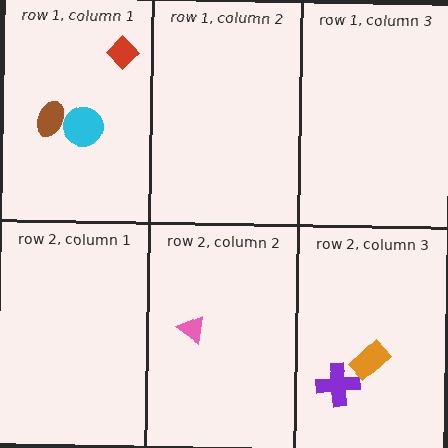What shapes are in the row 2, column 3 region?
The purple cross, the orange rectangle.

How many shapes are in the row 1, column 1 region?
3.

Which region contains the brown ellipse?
The row 1, column 1 region.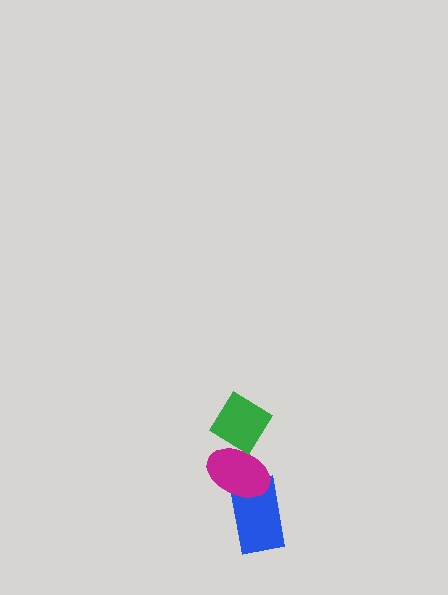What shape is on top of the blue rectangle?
The magenta ellipse is on top of the blue rectangle.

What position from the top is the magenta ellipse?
The magenta ellipse is 2nd from the top.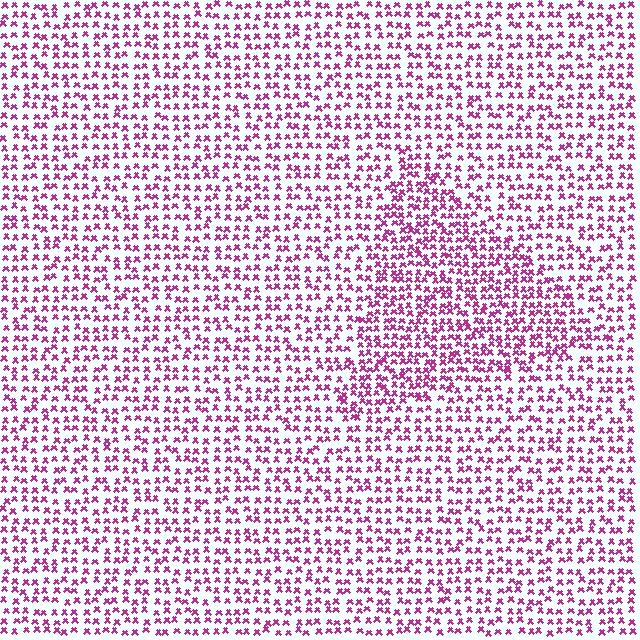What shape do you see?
I see a triangle.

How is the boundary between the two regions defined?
The boundary is defined by a change in element density (approximately 1.5x ratio). All elements are the same color, size, and shape.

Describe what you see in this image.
The image contains small magenta elements arranged at two different densities. A triangle-shaped region is visible where the elements are more densely packed than the surrounding area.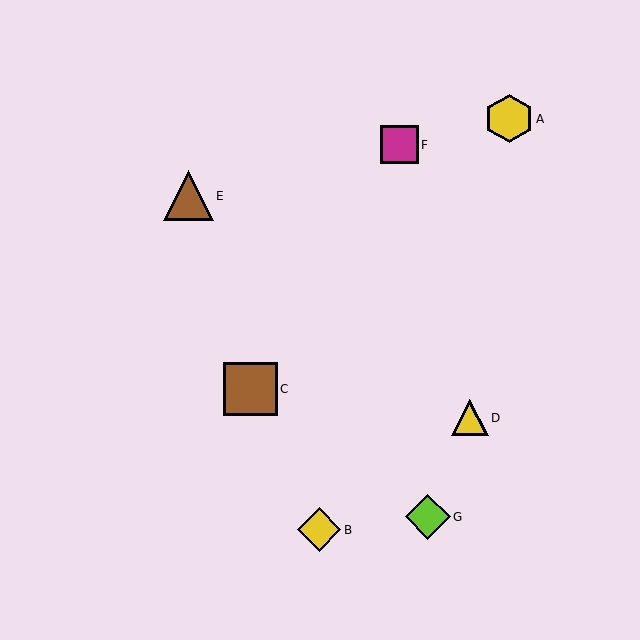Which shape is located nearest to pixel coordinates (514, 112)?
The yellow hexagon (labeled A) at (509, 119) is nearest to that location.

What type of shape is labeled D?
Shape D is a yellow triangle.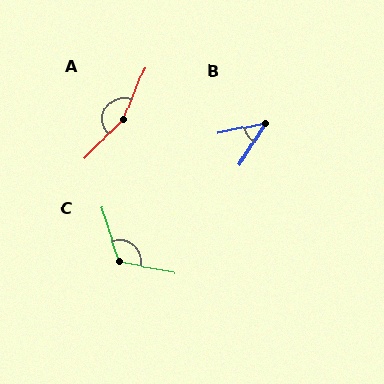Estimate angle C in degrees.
Approximately 120 degrees.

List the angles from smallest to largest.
B (46°), C (120°), A (158°).